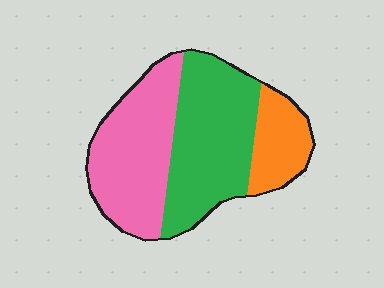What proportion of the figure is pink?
Pink covers 39% of the figure.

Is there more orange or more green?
Green.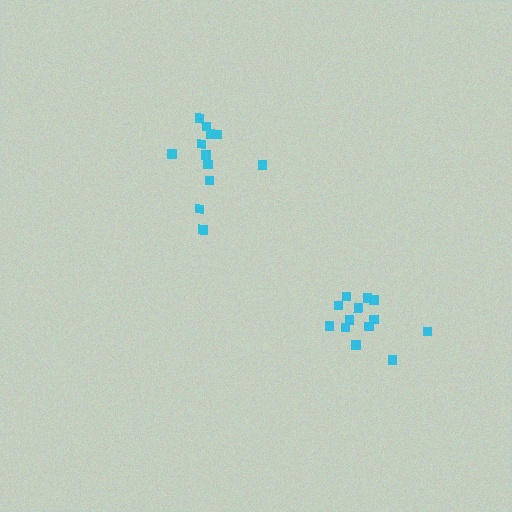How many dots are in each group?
Group 1: 13 dots, Group 2: 12 dots (25 total).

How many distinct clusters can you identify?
There are 2 distinct clusters.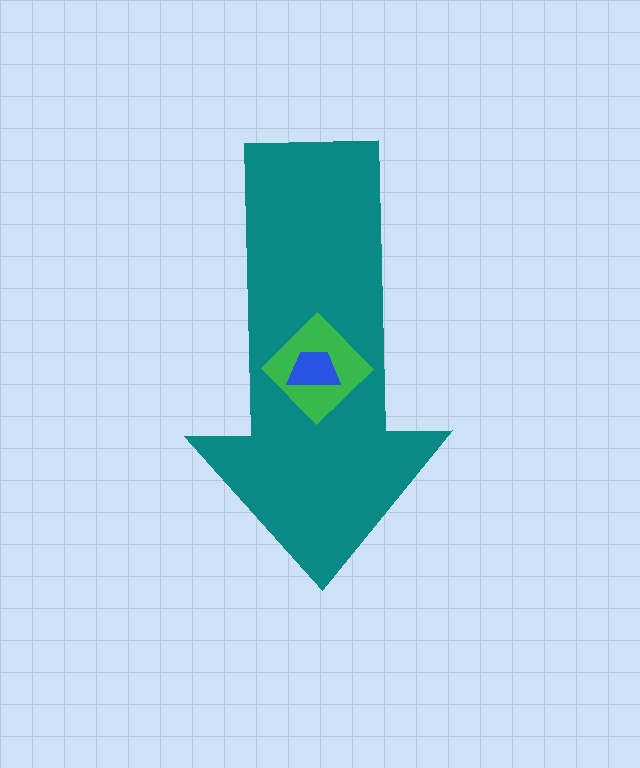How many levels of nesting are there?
3.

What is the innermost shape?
The blue trapezoid.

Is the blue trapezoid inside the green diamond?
Yes.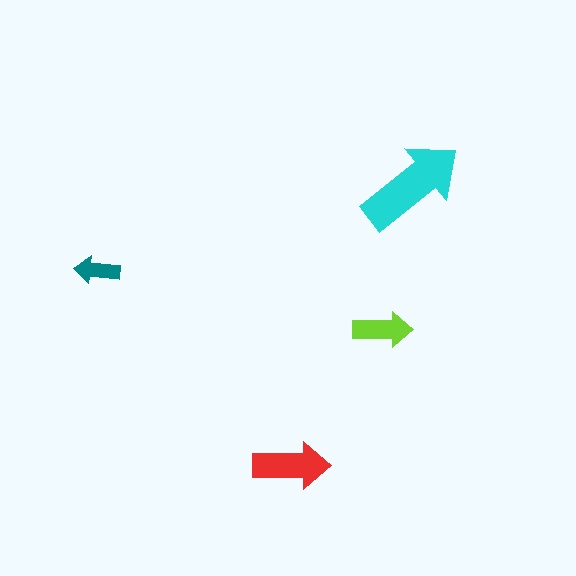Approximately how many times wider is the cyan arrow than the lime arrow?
About 2 times wider.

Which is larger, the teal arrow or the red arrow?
The red one.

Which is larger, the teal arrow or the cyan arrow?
The cyan one.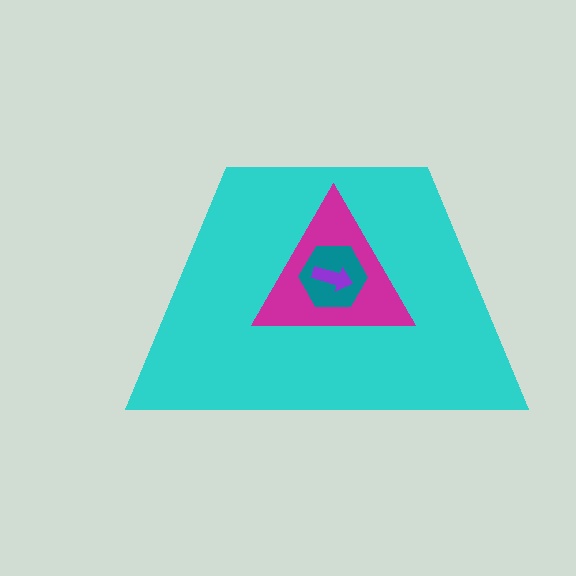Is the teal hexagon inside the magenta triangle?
Yes.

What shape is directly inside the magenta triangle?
The teal hexagon.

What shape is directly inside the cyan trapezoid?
The magenta triangle.